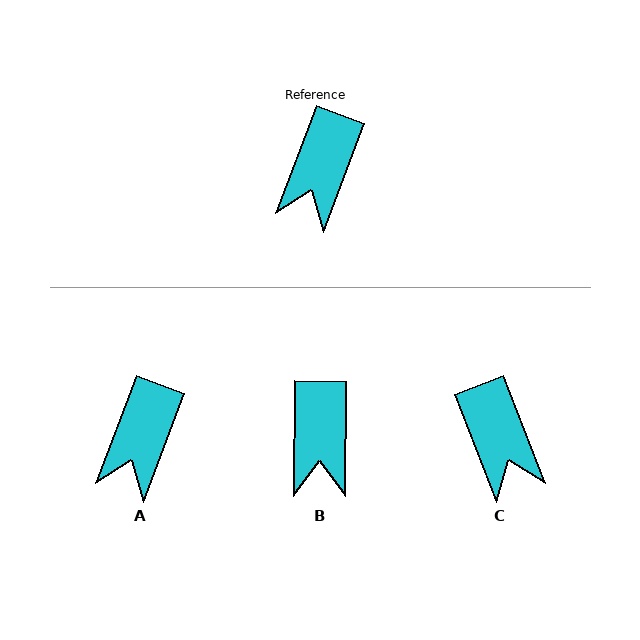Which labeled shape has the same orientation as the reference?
A.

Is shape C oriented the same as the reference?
No, it is off by about 42 degrees.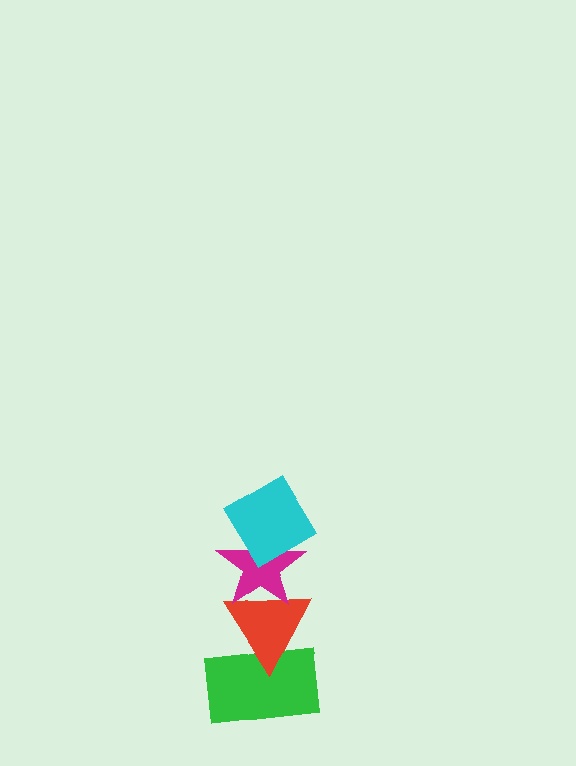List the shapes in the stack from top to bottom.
From top to bottom: the cyan diamond, the magenta star, the red triangle, the green rectangle.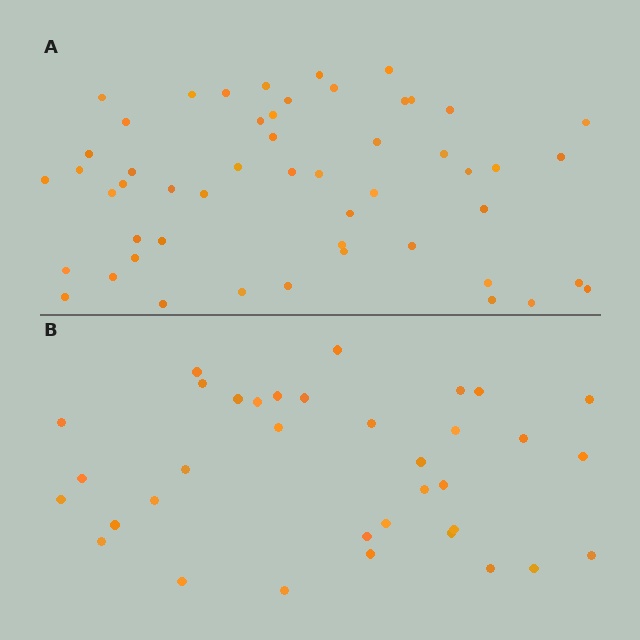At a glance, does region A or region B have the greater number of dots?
Region A (the top region) has more dots.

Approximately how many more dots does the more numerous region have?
Region A has approximately 15 more dots than region B.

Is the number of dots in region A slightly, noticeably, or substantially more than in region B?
Region A has substantially more. The ratio is roughly 1.5 to 1.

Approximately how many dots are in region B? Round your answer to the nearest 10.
About 40 dots. (The exact count is 35, which rounds to 40.)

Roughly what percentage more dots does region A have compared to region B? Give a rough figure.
About 50% more.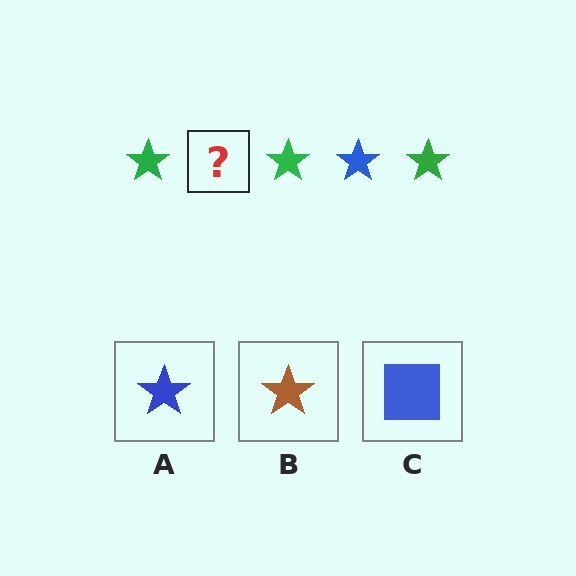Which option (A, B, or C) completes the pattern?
A.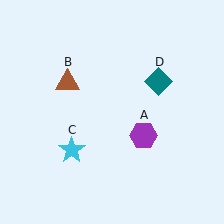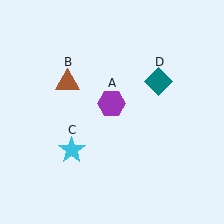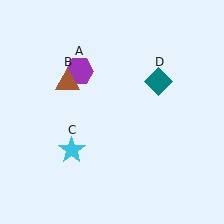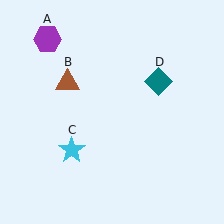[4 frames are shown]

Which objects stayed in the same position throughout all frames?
Brown triangle (object B) and cyan star (object C) and teal diamond (object D) remained stationary.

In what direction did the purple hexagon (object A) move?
The purple hexagon (object A) moved up and to the left.